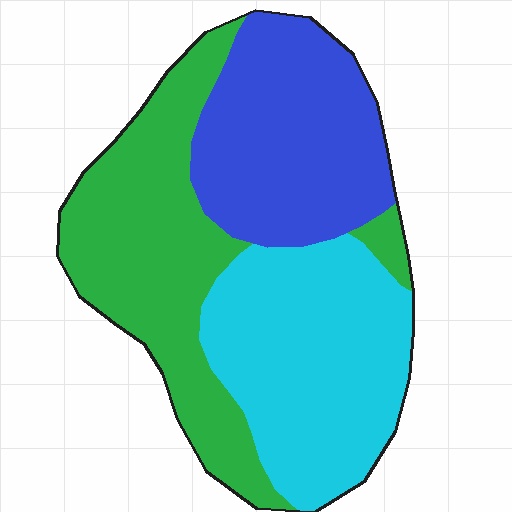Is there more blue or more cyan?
Cyan.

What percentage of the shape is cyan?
Cyan takes up about one third (1/3) of the shape.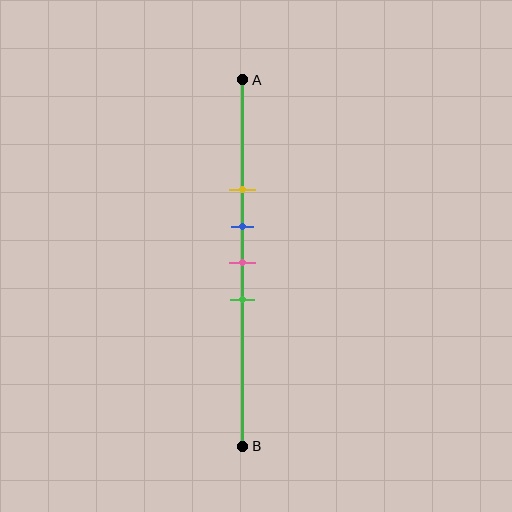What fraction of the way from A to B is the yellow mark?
The yellow mark is approximately 30% (0.3) of the way from A to B.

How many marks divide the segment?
There are 4 marks dividing the segment.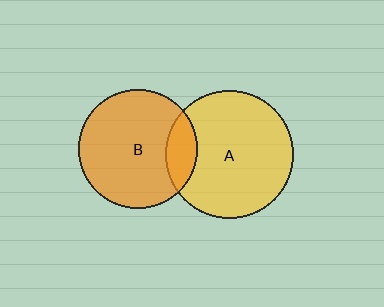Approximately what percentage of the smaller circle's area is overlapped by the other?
Approximately 15%.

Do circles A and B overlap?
Yes.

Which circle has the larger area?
Circle A (yellow).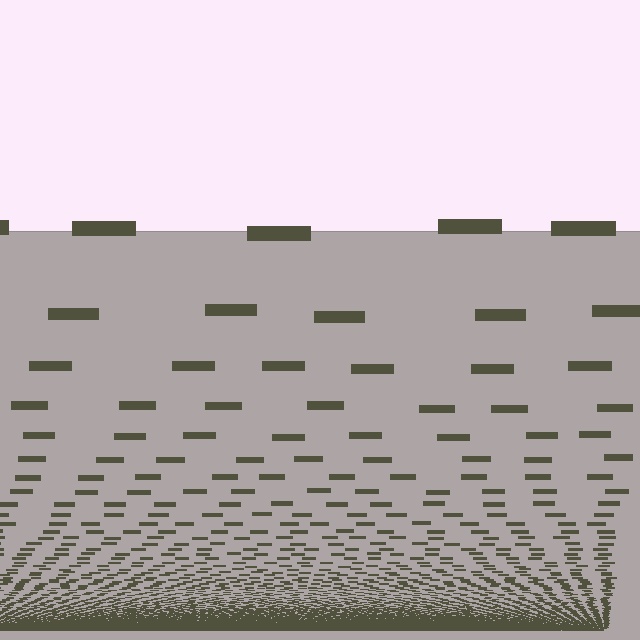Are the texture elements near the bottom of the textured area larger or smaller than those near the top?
Smaller. The gradient is inverted — elements near the bottom are smaller and denser.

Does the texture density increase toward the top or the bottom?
Density increases toward the bottom.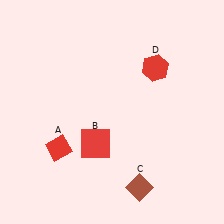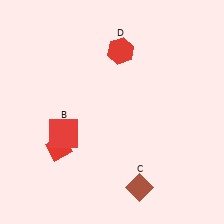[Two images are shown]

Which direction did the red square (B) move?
The red square (B) moved left.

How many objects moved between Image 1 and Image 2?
2 objects moved between the two images.